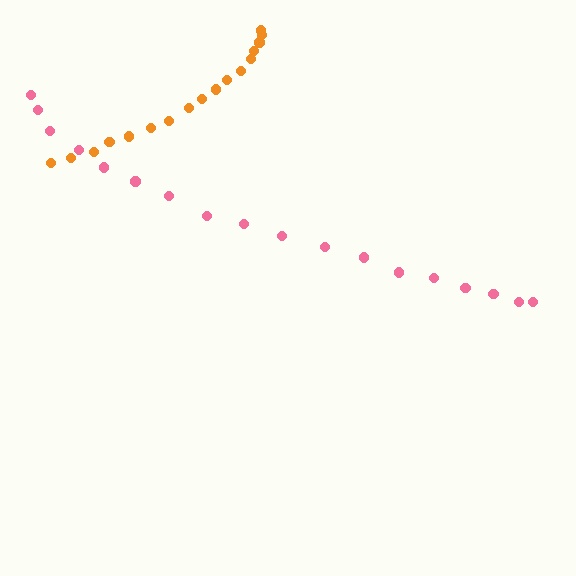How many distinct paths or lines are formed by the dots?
There are 2 distinct paths.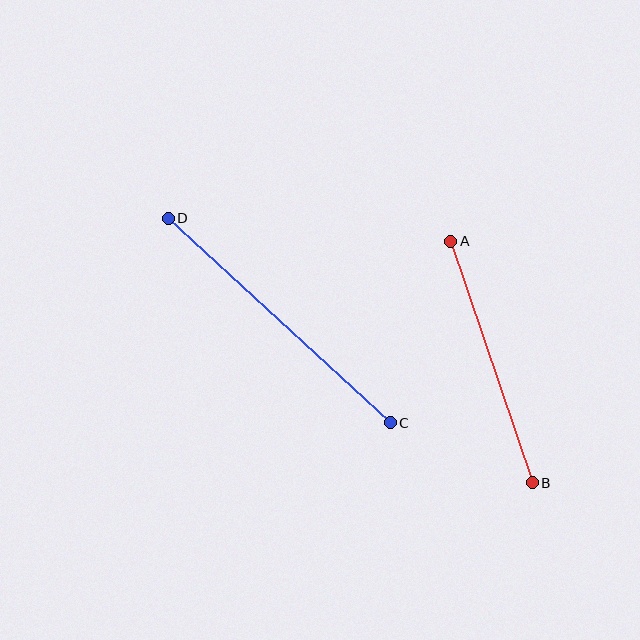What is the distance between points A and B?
The distance is approximately 255 pixels.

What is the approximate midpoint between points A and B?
The midpoint is at approximately (492, 362) pixels.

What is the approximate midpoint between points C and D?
The midpoint is at approximately (279, 321) pixels.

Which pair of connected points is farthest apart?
Points C and D are farthest apart.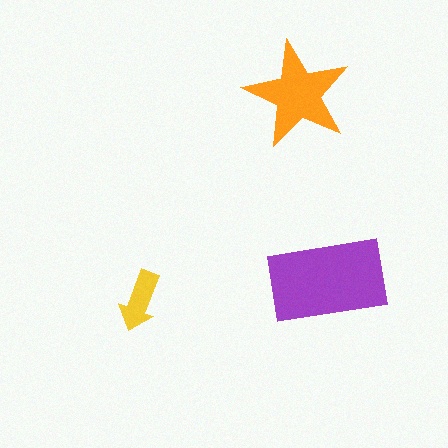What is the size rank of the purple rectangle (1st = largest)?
1st.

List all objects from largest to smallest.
The purple rectangle, the orange star, the yellow arrow.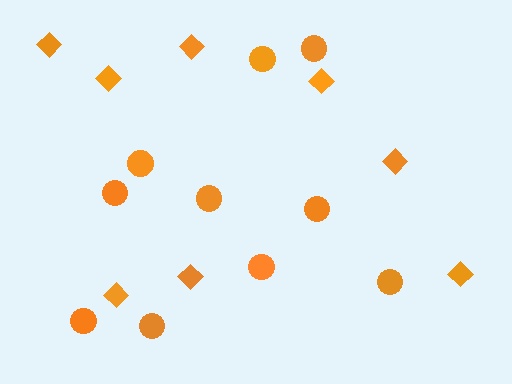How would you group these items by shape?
There are 2 groups: one group of diamonds (8) and one group of circles (10).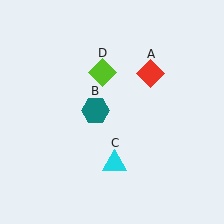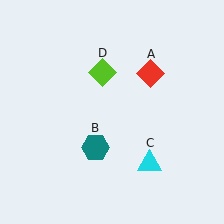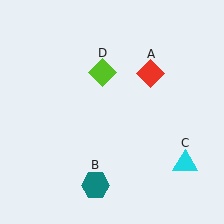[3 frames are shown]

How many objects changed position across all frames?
2 objects changed position: teal hexagon (object B), cyan triangle (object C).